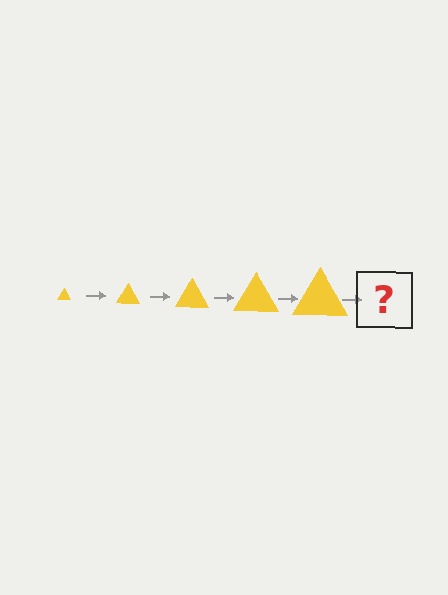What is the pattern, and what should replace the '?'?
The pattern is that the triangle gets progressively larger each step. The '?' should be a yellow triangle, larger than the previous one.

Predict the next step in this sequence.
The next step is a yellow triangle, larger than the previous one.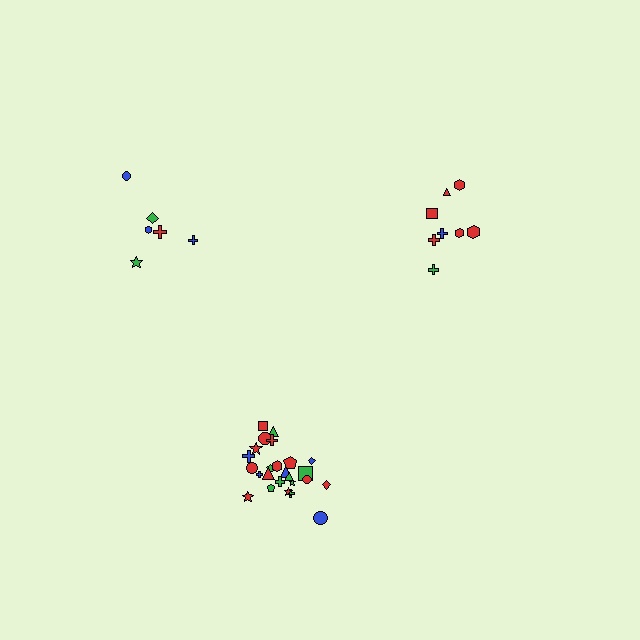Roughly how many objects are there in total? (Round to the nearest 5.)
Roughly 40 objects in total.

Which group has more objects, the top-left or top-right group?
The top-right group.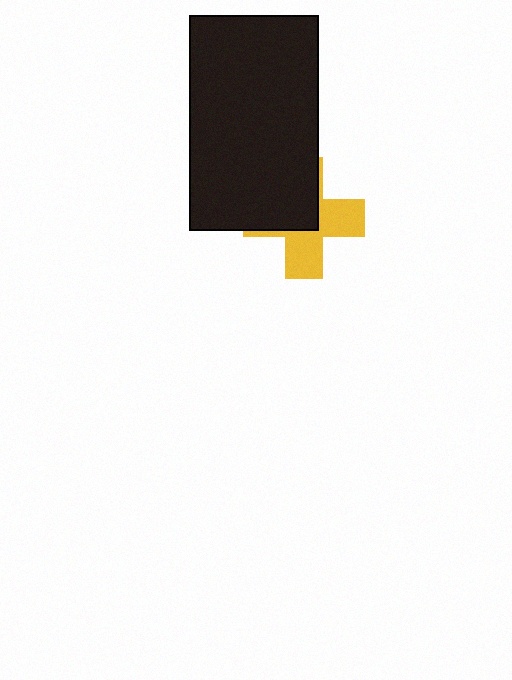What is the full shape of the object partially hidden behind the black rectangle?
The partially hidden object is a yellow cross.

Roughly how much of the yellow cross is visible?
About half of it is visible (roughly 51%).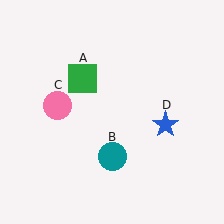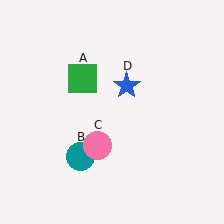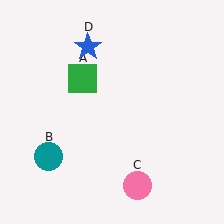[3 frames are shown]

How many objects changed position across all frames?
3 objects changed position: teal circle (object B), pink circle (object C), blue star (object D).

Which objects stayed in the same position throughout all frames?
Green square (object A) remained stationary.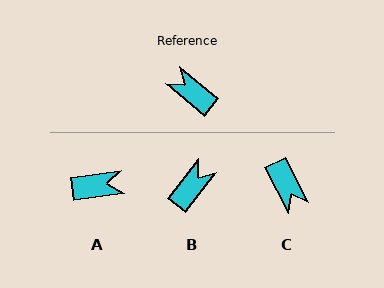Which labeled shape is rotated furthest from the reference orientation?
C, about 157 degrees away.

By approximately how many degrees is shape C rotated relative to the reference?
Approximately 157 degrees counter-clockwise.